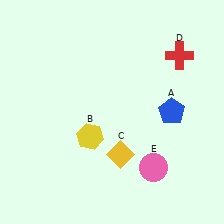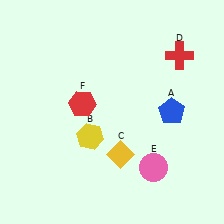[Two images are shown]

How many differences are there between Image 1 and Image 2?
There is 1 difference between the two images.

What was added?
A red hexagon (F) was added in Image 2.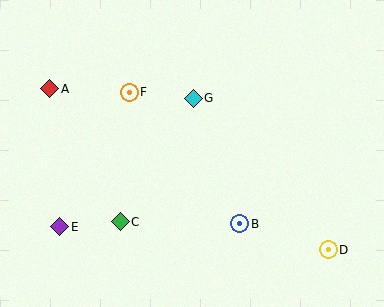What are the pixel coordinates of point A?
Point A is at (50, 89).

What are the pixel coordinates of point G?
Point G is at (193, 98).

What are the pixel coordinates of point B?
Point B is at (240, 224).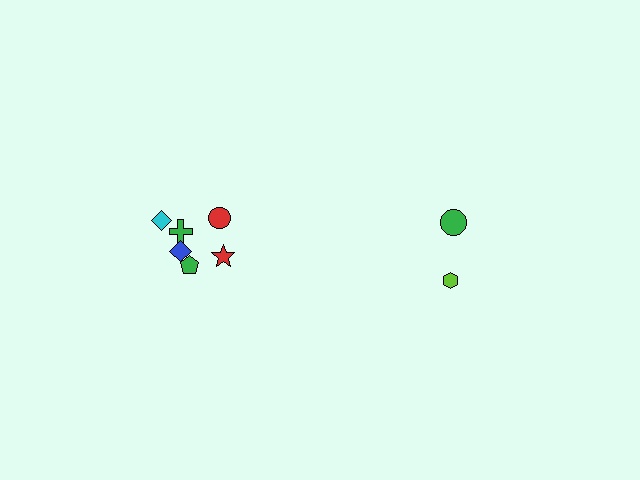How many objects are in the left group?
There are 6 objects.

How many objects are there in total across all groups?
There are 9 objects.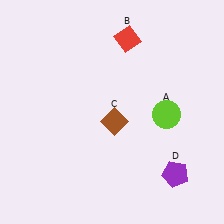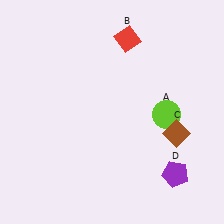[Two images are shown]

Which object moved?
The brown diamond (C) moved right.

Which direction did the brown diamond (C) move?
The brown diamond (C) moved right.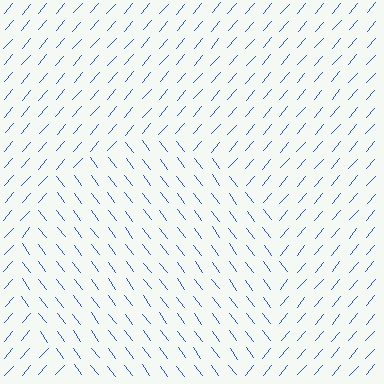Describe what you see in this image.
The image is filled with small blue line segments. A circle region in the image has lines oriented differently from the surrounding lines, creating a visible texture boundary.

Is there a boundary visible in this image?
Yes, there is a texture boundary formed by a change in line orientation.